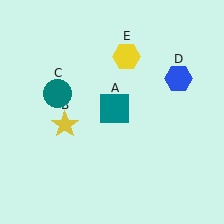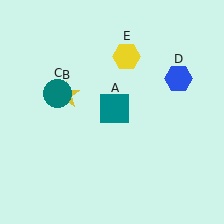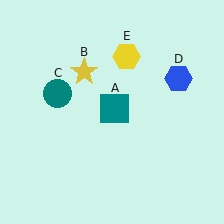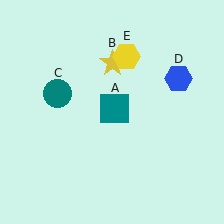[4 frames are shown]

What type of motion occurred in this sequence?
The yellow star (object B) rotated clockwise around the center of the scene.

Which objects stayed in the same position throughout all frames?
Teal square (object A) and teal circle (object C) and blue hexagon (object D) and yellow hexagon (object E) remained stationary.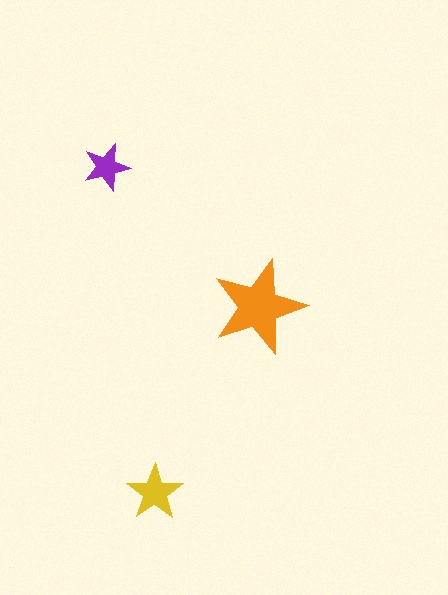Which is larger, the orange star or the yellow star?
The orange one.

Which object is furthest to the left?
The purple star is leftmost.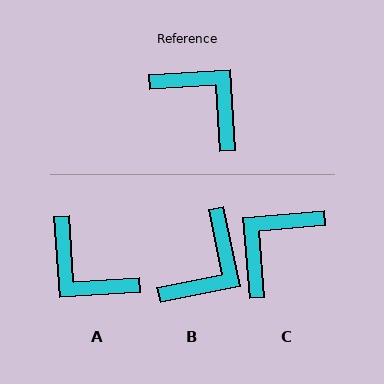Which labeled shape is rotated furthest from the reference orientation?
A, about 180 degrees away.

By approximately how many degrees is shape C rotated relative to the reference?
Approximately 91 degrees counter-clockwise.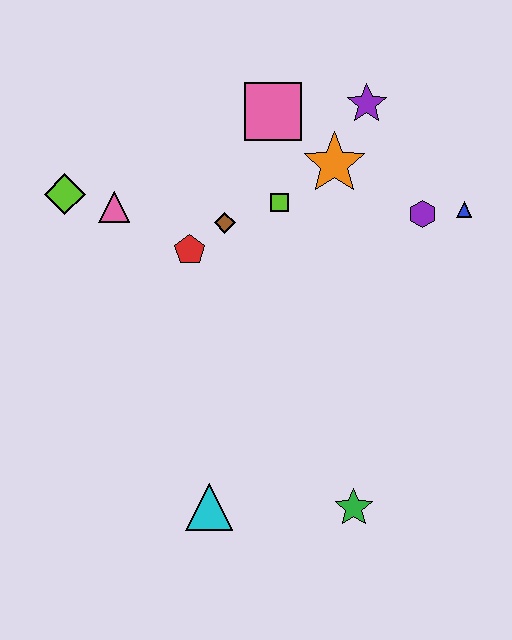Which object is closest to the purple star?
The orange star is closest to the purple star.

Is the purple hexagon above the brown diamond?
Yes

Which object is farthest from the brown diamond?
The green star is farthest from the brown diamond.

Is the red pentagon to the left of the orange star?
Yes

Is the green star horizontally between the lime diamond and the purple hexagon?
Yes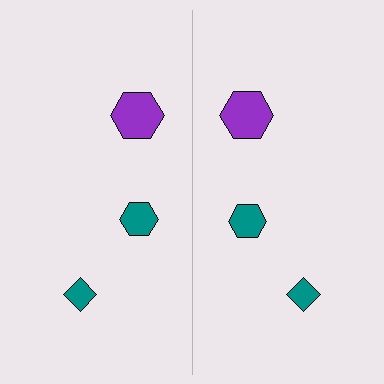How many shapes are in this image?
There are 6 shapes in this image.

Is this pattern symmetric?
Yes, this pattern has bilateral (reflection) symmetry.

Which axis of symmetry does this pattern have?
The pattern has a vertical axis of symmetry running through the center of the image.